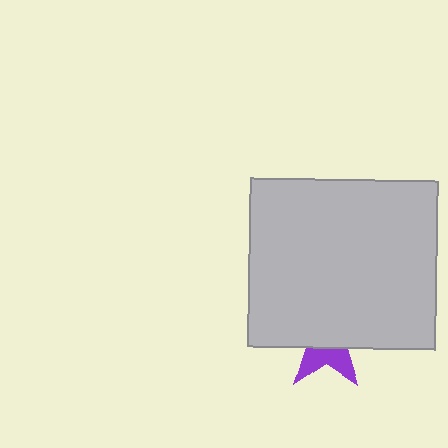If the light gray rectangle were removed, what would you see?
You would see the complete purple star.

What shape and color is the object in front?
The object in front is a light gray rectangle.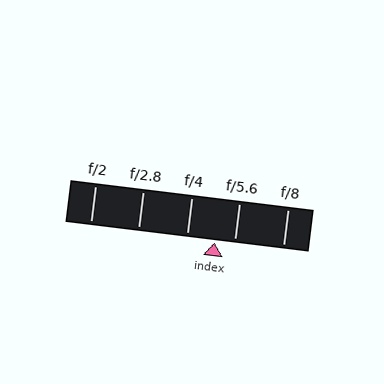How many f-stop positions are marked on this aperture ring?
There are 5 f-stop positions marked.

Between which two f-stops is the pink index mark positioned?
The index mark is between f/4 and f/5.6.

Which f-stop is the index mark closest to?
The index mark is closest to f/5.6.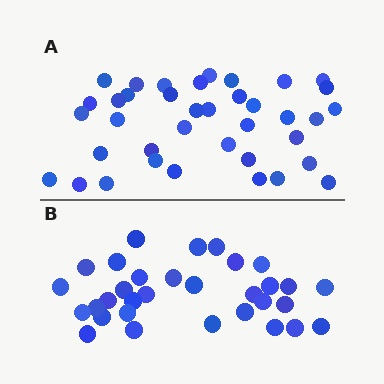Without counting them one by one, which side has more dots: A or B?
Region A (the top region) has more dots.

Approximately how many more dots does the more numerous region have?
Region A has about 6 more dots than region B.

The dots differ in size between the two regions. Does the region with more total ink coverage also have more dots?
No. Region B has more total ink coverage because its dots are larger, but region A actually contains more individual dots. Total area can be misleading — the number of items is what matters here.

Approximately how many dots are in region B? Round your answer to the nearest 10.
About 30 dots. (The exact count is 32, which rounds to 30.)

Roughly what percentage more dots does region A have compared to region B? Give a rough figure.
About 20% more.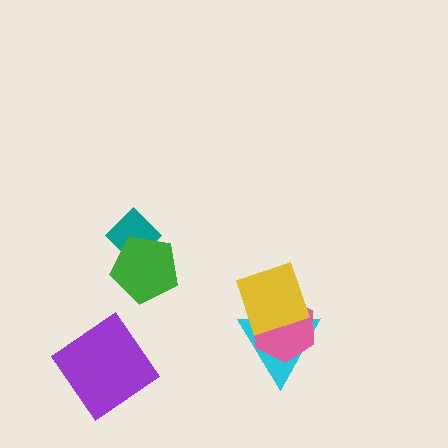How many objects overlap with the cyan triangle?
2 objects overlap with the cyan triangle.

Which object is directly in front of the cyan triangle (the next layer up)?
The pink hexagon is directly in front of the cyan triangle.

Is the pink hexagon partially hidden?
Yes, it is partially covered by another shape.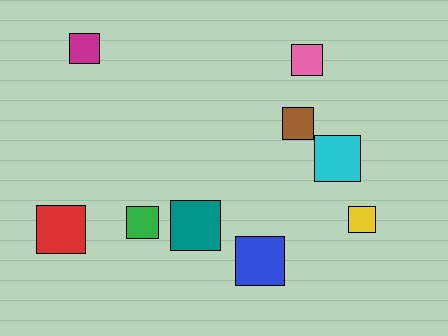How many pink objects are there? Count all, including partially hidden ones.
There is 1 pink object.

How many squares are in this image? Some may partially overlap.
There are 9 squares.